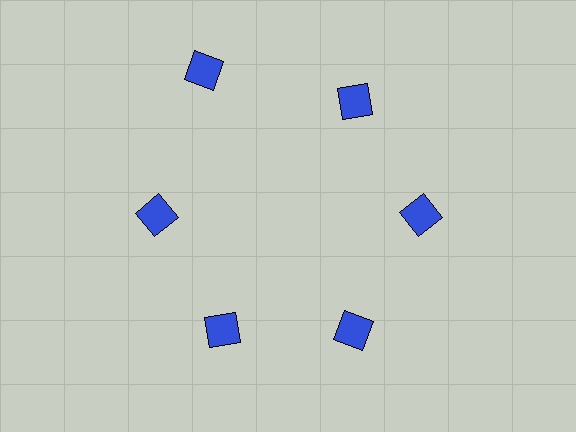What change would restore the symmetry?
The symmetry would be restored by moving it inward, back onto the ring so that all 6 squares sit at equal angles and equal distance from the center.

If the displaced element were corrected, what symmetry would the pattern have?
It would have 6-fold rotational symmetry — the pattern would map onto itself every 60 degrees.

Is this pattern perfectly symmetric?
No. The 6 blue squares are arranged in a ring, but one element near the 11 o'clock position is pushed outward from the center, breaking the 6-fold rotational symmetry.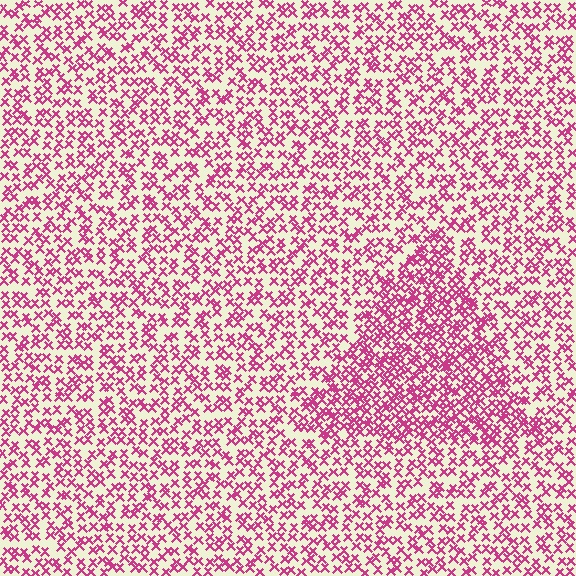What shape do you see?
I see a triangle.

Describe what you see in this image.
The image contains small magenta elements arranged at two different densities. A triangle-shaped region is visible where the elements are more densely packed than the surrounding area.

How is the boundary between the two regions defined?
The boundary is defined by a change in element density (approximately 1.7x ratio). All elements are the same color, size, and shape.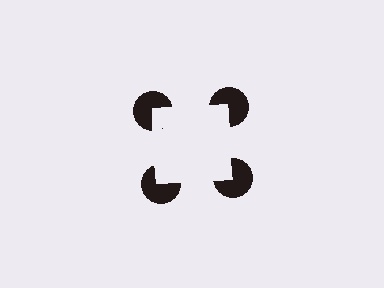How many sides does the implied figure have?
4 sides.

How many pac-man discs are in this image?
There are 4 — one at each vertex of the illusory square.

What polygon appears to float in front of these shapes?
An illusory square — its edges are inferred from the aligned wedge cuts in the pac-man discs, not physically drawn.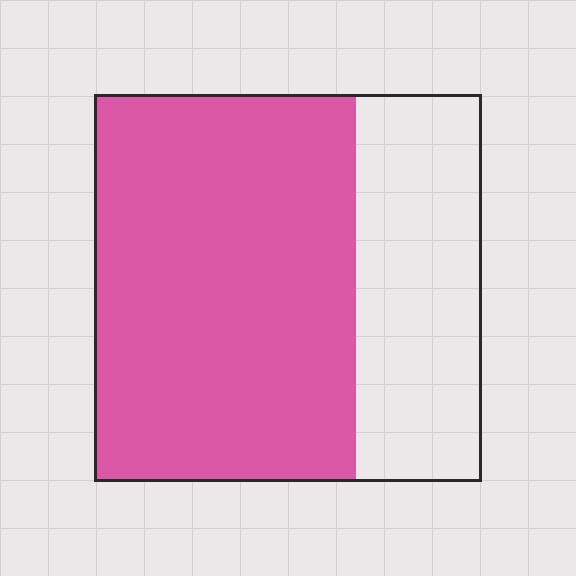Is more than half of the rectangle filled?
Yes.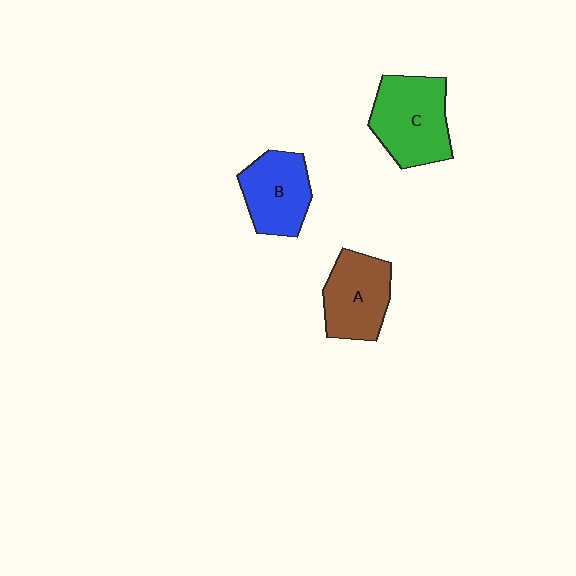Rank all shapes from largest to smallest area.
From largest to smallest: C (green), A (brown), B (blue).